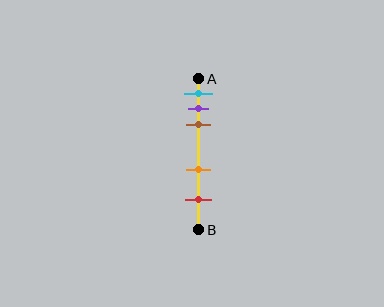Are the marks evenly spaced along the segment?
No, the marks are not evenly spaced.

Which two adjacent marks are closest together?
The purple and brown marks are the closest adjacent pair.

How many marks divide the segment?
There are 5 marks dividing the segment.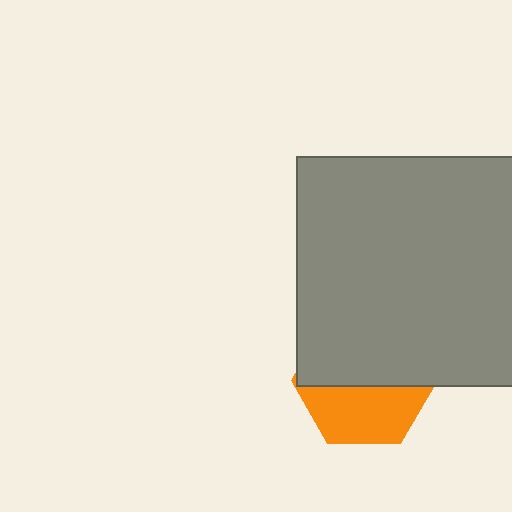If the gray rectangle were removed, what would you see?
You would see the complete orange hexagon.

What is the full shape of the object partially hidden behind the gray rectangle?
The partially hidden object is an orange hexagon.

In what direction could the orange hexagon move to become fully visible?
The orange hexagon could move down. That would shift it out from behind the gray rectangle entirely.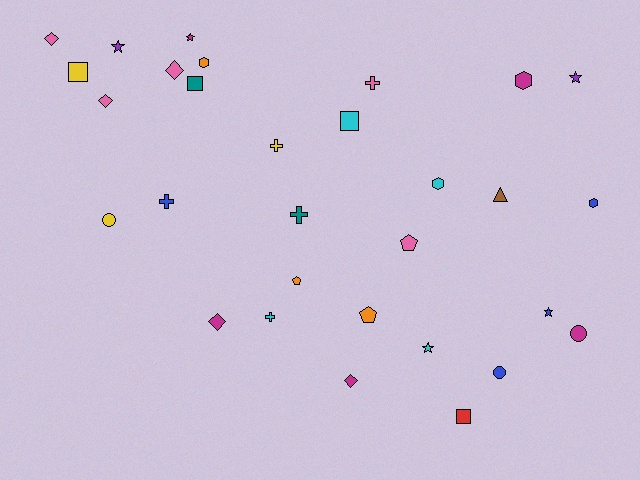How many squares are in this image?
There are 4 squares.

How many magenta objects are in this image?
There are 5 magenta objects.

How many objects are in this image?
There are 30 objects.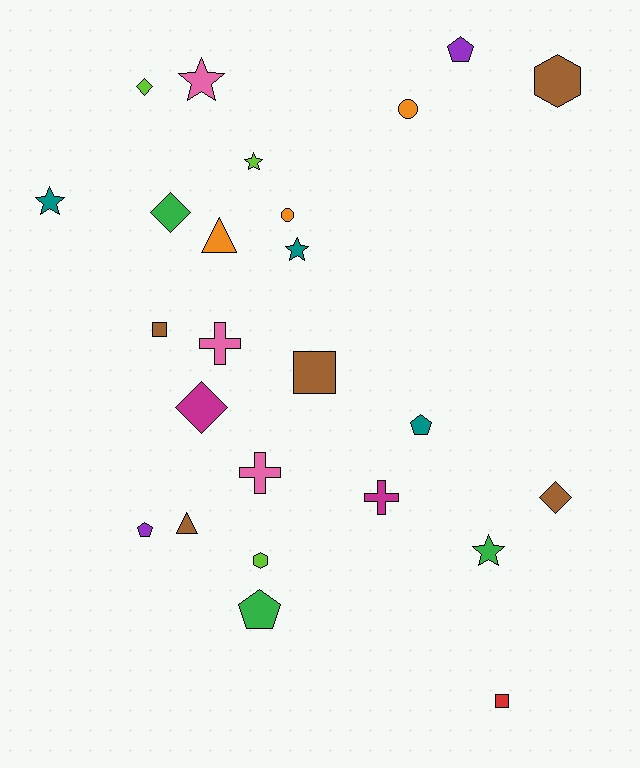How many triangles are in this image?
There are 2 triangles.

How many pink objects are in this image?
There are 3 pink objects.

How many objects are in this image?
There are 25 objects.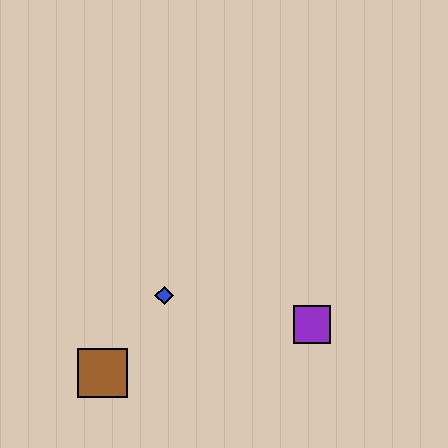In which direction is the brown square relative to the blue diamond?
The brown square is below the blue diamond.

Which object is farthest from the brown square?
The purple square is farthest from the brown square.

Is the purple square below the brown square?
No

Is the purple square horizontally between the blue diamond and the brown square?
No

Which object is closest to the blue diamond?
The brown square is closest to the blue diamond.